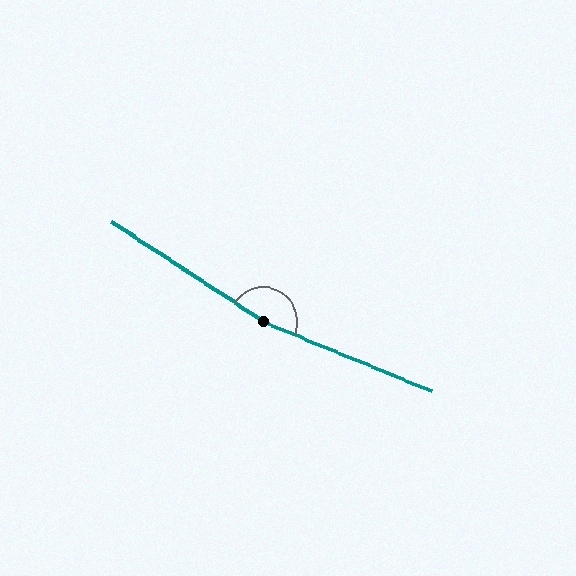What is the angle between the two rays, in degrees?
Approximately 169 degrees.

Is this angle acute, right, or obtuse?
It is obtuse.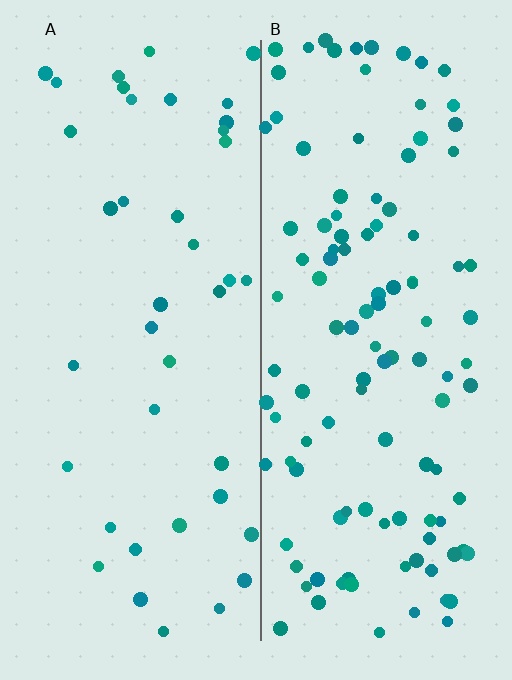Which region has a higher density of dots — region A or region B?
B (the right).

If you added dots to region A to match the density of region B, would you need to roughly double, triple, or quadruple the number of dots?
Approximately triple.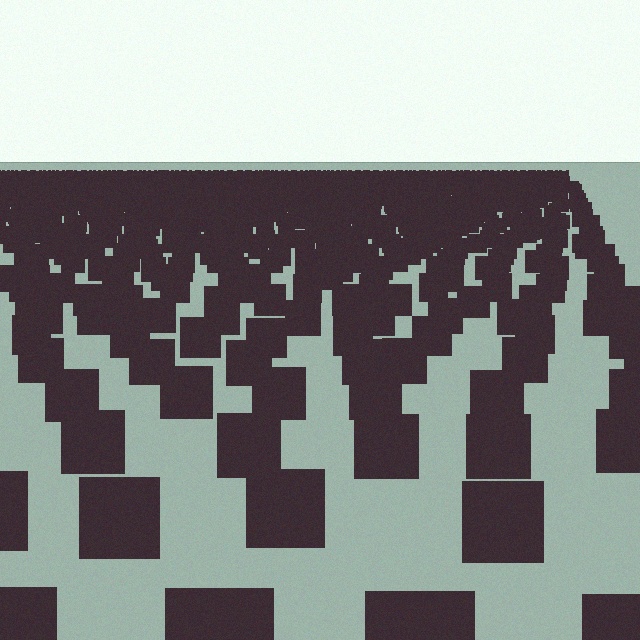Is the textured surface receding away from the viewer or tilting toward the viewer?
The surface is receding away from the viewer. Texture elements get smaller and denser toward the top.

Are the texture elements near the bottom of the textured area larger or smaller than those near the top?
Larger. Near the bottom, elements are closer to the viewer and appear at a bigger on-screen size.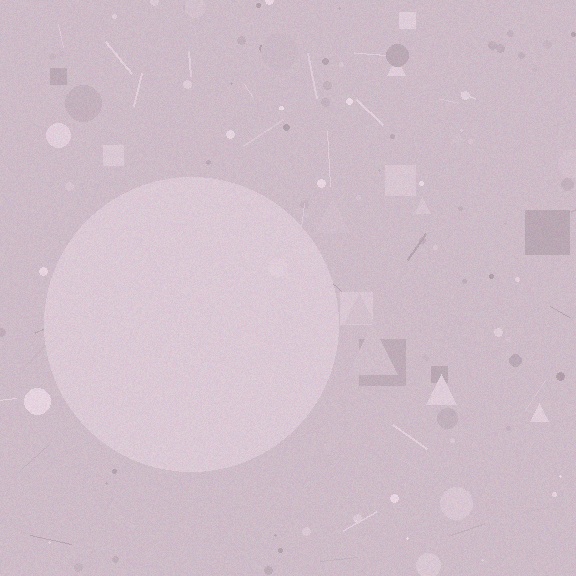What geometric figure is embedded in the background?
A circle is embedded in the background.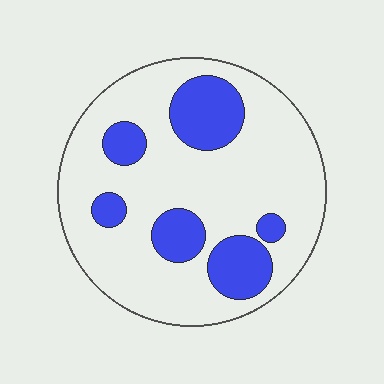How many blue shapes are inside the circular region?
6.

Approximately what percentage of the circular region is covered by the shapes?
Approximately 25%.